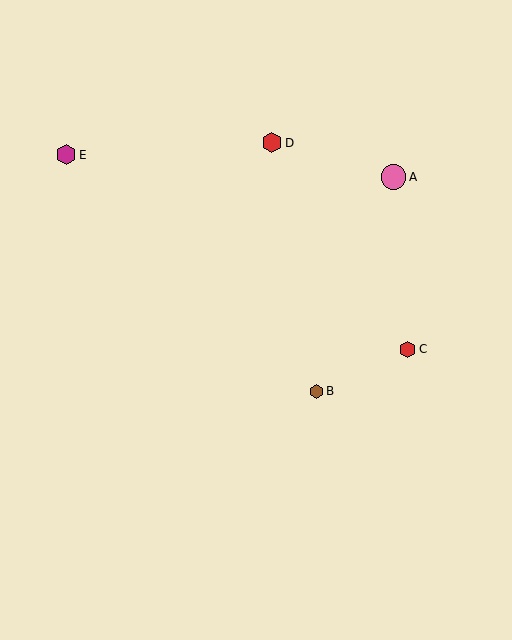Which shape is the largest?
The pink circle (labeled A) is the largest.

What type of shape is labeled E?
Shape E is a magenta hexagon.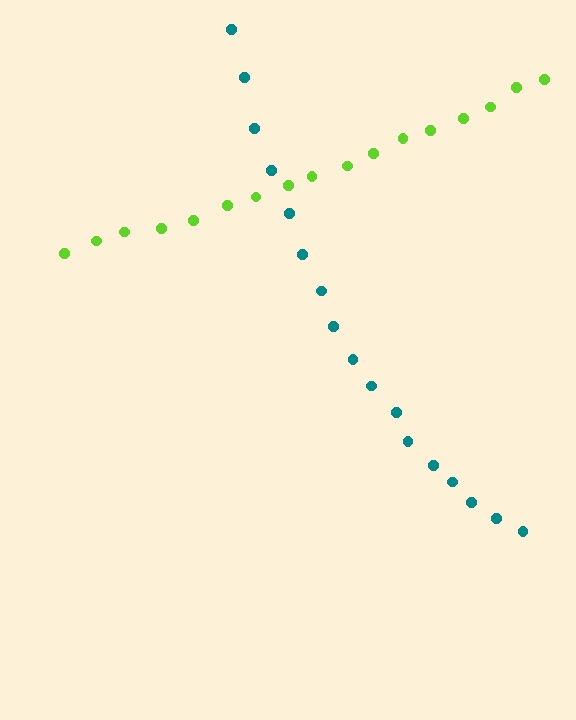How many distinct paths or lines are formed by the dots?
There are 2 distinct paths.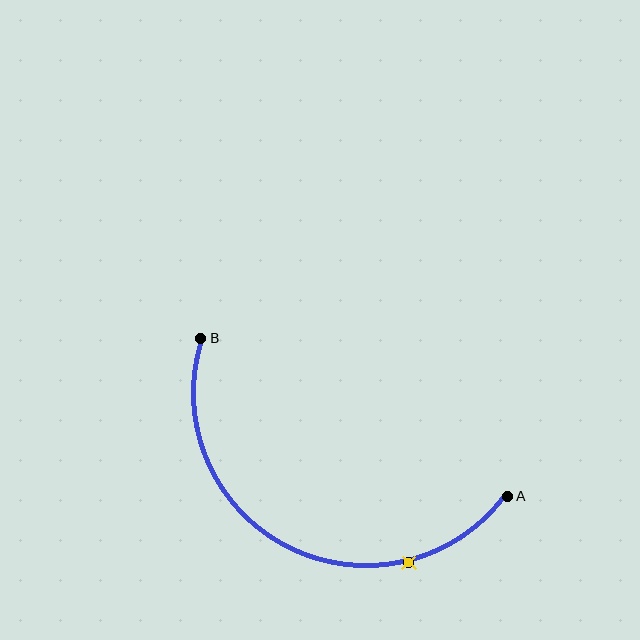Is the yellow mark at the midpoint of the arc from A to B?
No. The yellow mark lies on the arc but is closer to endpoint A. The arc midpoint would be at the point on the curve equidistant along the arc from both A and B.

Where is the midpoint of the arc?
The arc midpoint is the point on the curve farthest from the straight line joining A and B. It sits below that line.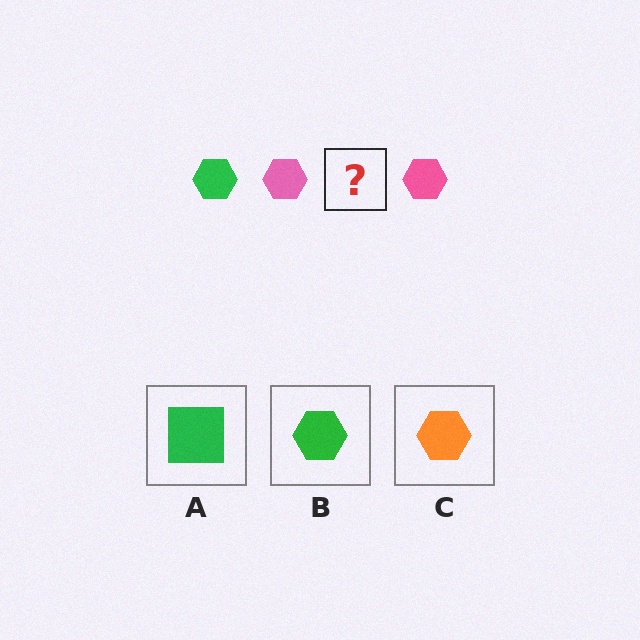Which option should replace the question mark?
Option B.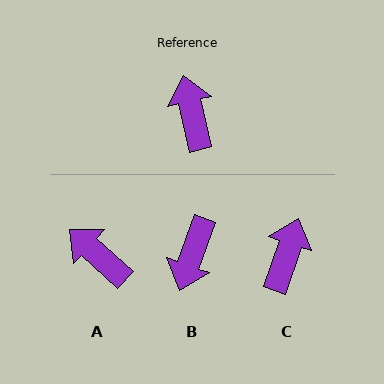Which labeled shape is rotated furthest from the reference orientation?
B, about 147 degrees away.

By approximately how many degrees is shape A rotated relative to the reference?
Approximately 35 degrees counter-clockwise.